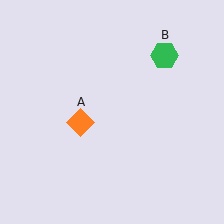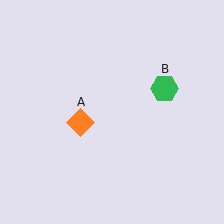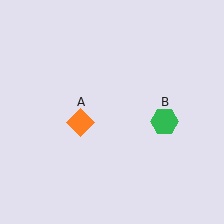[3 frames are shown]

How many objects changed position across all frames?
1 object changed position: green hexagon (object B).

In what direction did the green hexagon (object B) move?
The green hexagon (object B) moved down.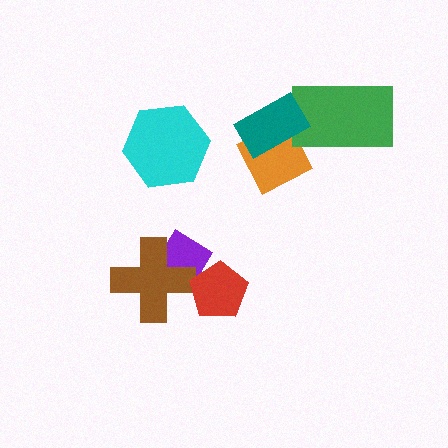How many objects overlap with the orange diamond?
2 objects overlap with the orange diamond.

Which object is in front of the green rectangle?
The teal rectangle is in front of the green rectangle.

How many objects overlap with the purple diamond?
2 objects overlap with the purple diamond.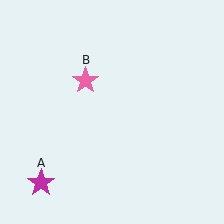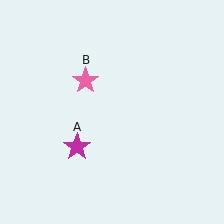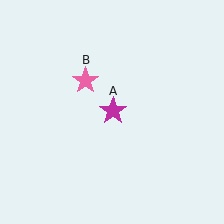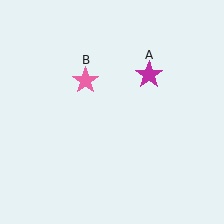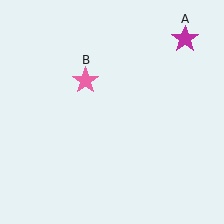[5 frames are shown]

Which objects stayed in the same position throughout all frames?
Pink star (object B) remained stationary.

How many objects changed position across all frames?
1 object changed position: magenta star (object A).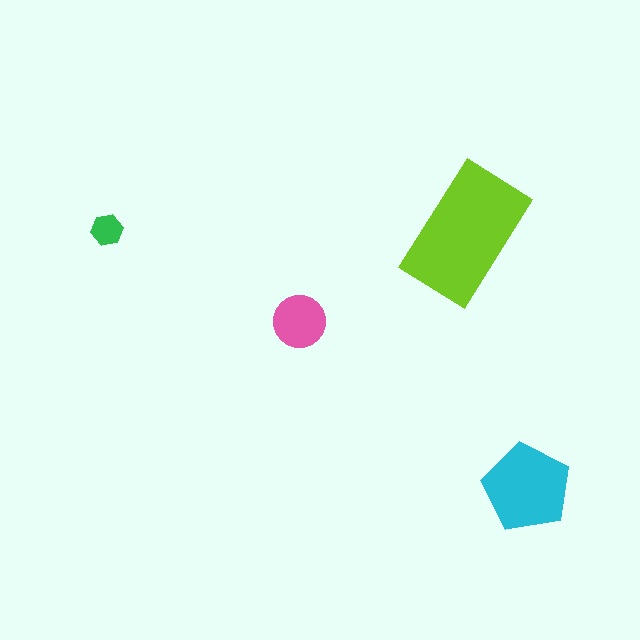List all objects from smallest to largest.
The green hexagon, the pink circle, the cyan pentagon, the lime rectangle.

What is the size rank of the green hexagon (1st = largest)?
4th.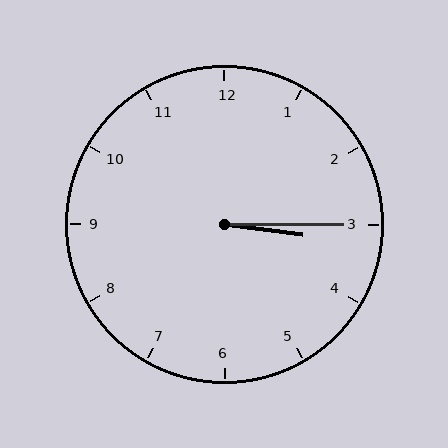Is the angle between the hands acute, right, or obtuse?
It is acute.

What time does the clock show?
3:15.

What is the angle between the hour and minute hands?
Approximately 8 degrees.